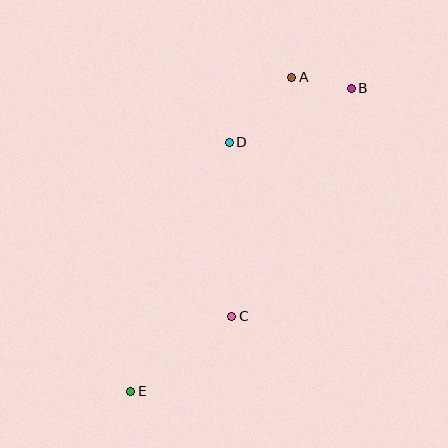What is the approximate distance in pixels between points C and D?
The distance between C and D is approximately 174 pixels.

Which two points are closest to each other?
Points A and B are closest to each other.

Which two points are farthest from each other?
Points B and E are farthest from each other.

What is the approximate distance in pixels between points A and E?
The distance between A and E is approximately 353 pixels.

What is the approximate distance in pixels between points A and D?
The distance between A and D is approximately 90 pixels.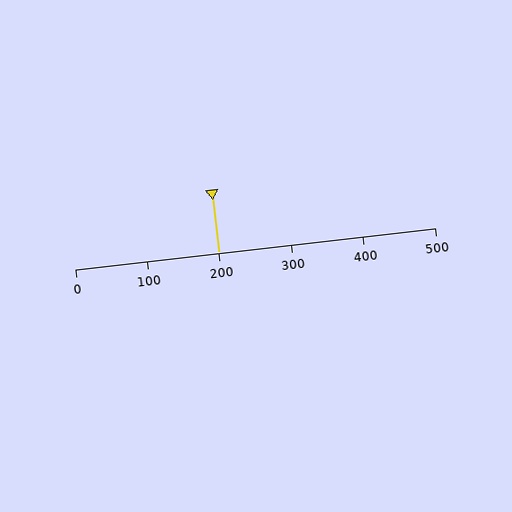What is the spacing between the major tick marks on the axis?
The major ticks are spaced 100 apart.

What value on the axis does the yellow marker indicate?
The marker indicates approximately 200.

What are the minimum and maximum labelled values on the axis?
The axis runs from 0 to 500.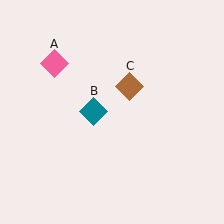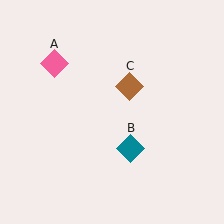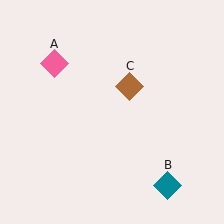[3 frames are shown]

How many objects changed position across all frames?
1 object changed position: teal diamond (object B).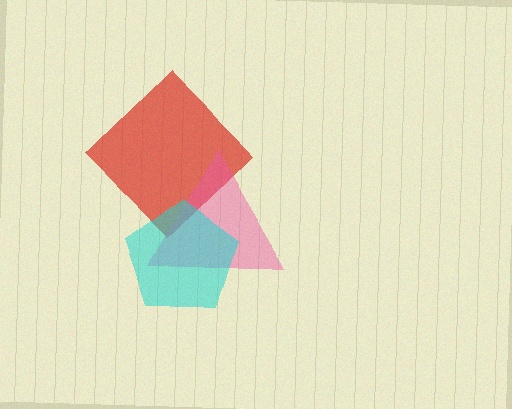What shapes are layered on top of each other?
The layered shapes are: a red diamond, a pink triangle, a cyan pentagon.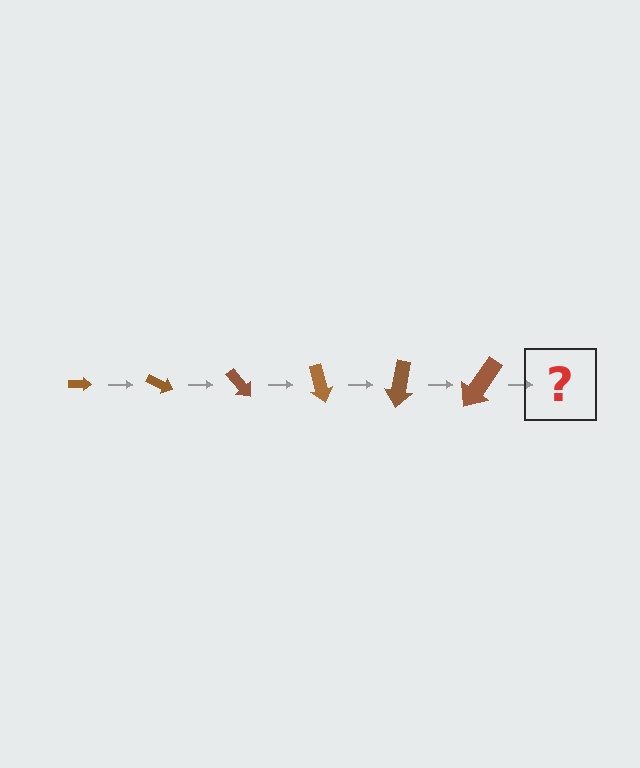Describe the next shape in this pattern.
It should be an arrow, larger than the previous one and rotated 150 degrees from the start.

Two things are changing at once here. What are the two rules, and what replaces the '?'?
The two rules are that the arrow grows larger each step and it rotates 25 degrees each step. The '?' should be an arrow, larger than the previous one and rotated 150 degrees from the start.